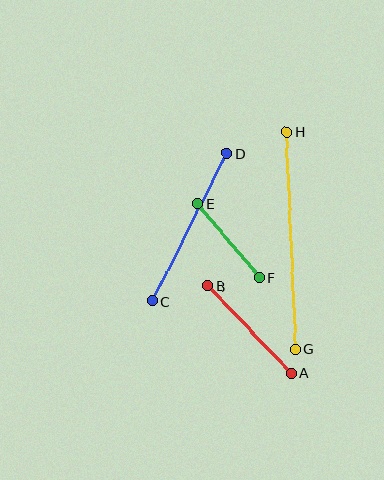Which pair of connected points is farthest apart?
Points G and H are farthest apart.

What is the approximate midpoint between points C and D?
The midpoint is at approximately (190, 227) pixels.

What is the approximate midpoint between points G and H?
The midpoint is at approximately (291, 240) pixels.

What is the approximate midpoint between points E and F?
The midpoint is at approximately (228, 241) pixels.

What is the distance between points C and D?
The distance is approximately 166 pixels.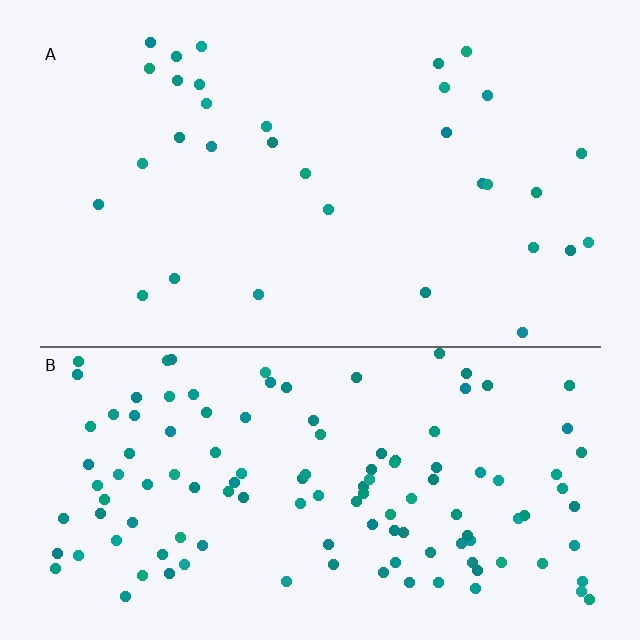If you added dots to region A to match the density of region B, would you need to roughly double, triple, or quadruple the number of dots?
Approximately quadruple.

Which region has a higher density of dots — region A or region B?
B (the bottom).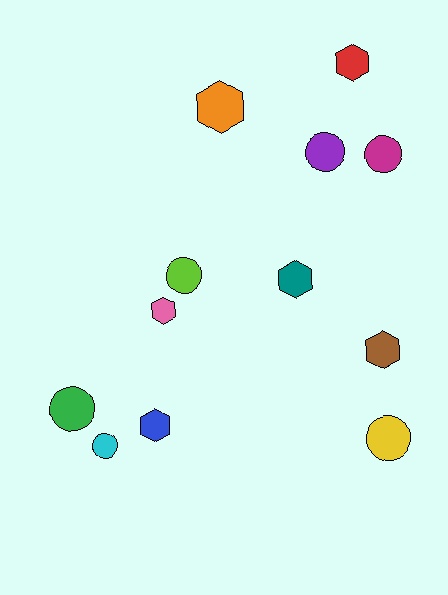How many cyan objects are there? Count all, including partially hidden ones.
There is 1 cyan object.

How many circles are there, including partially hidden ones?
There are 6 circles.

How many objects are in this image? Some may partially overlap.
There are 12 objects.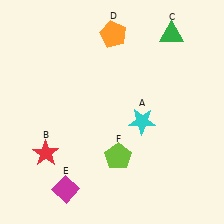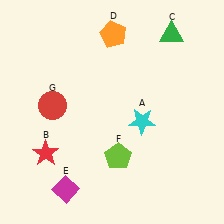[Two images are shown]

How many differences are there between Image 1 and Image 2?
There is 1 difference between the two images.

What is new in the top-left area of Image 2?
A red circle (G) was added in the top-left area of Image 2.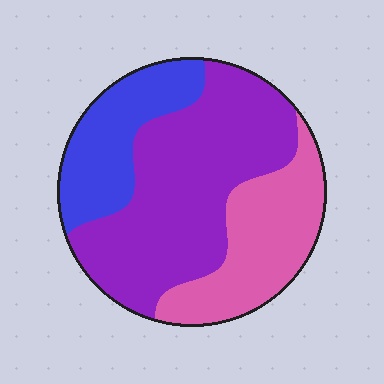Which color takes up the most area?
Purple, at roughly 50%.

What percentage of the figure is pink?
Pink takes up between a quarter and a half of the figure.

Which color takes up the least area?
Blue, at roughly 20%.